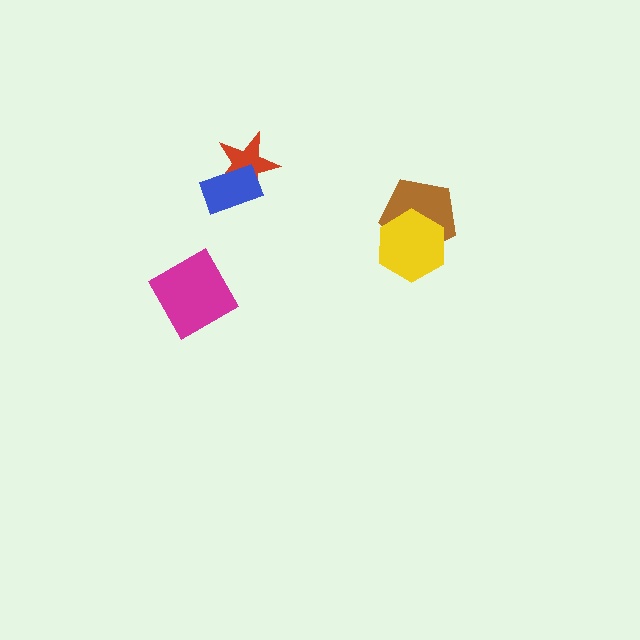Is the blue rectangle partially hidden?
No, no other shape covers it.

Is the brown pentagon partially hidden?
Yes, it is partially covered by another shape.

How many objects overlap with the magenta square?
0 objects overlap with the magenta square.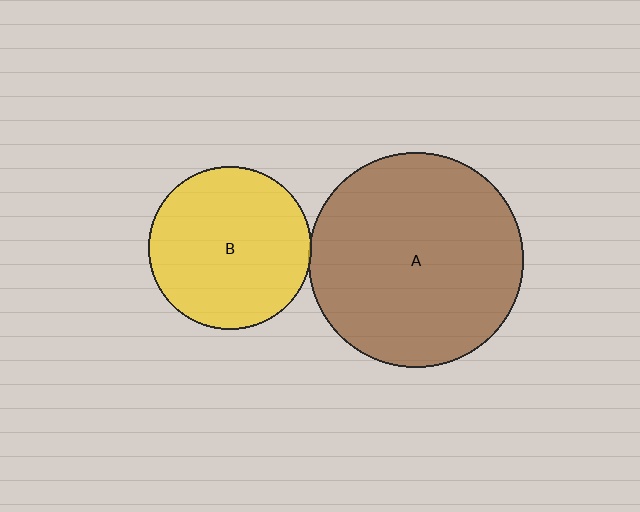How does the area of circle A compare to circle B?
Approximately 1.7 times.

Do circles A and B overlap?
Yes.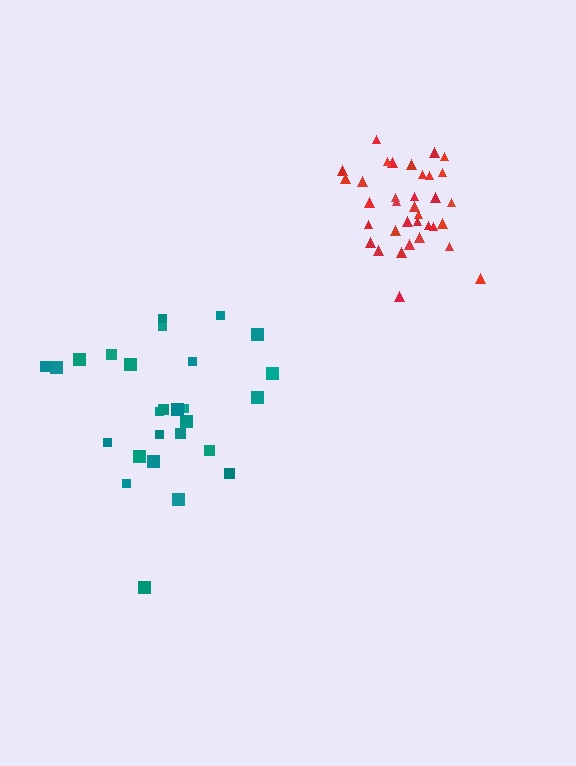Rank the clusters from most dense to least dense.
red, teal.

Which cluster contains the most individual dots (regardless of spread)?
Red (35).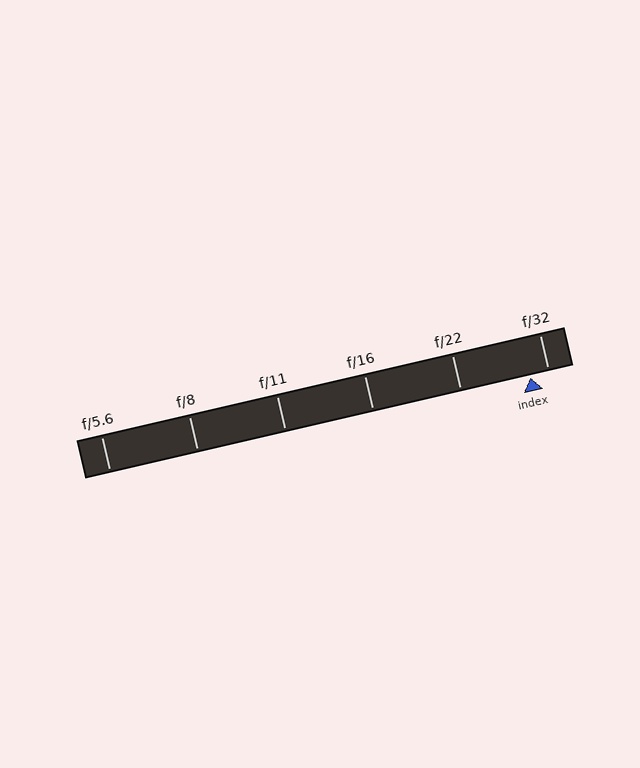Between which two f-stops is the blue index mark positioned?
The index mark is between f/22 and f/32.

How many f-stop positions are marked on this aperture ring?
There are 6 f-stop positions marked.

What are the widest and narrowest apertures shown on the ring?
The widest aperture shown is f/5.6 and the narrowest is f/32.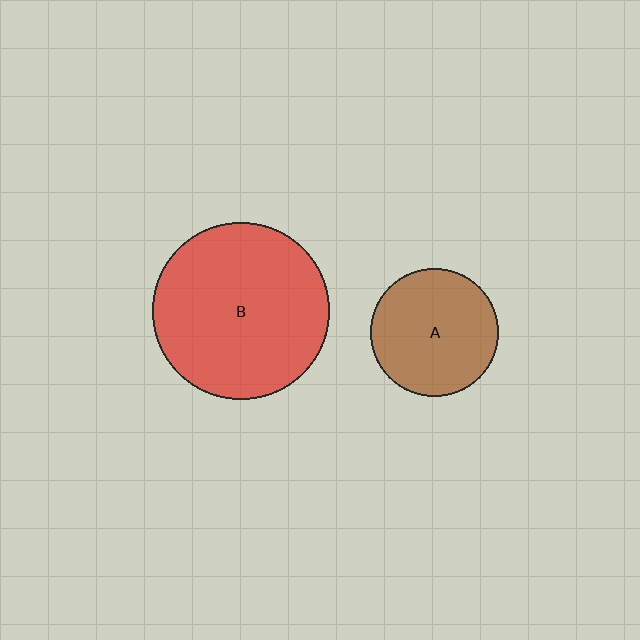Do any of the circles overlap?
No, none of the circles overlap.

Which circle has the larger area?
Circle B (red).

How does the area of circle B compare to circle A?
Approximately 1.9 times.